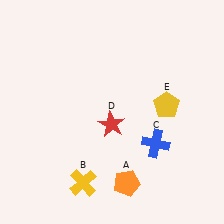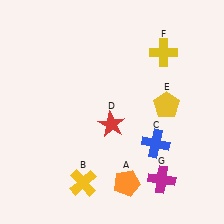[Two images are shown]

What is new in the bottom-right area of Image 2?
A magenta cross (G) was added in the bottom-right area of Image 2.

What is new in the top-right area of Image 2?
A yellow cross (F) was added in the top-right area of Image 2.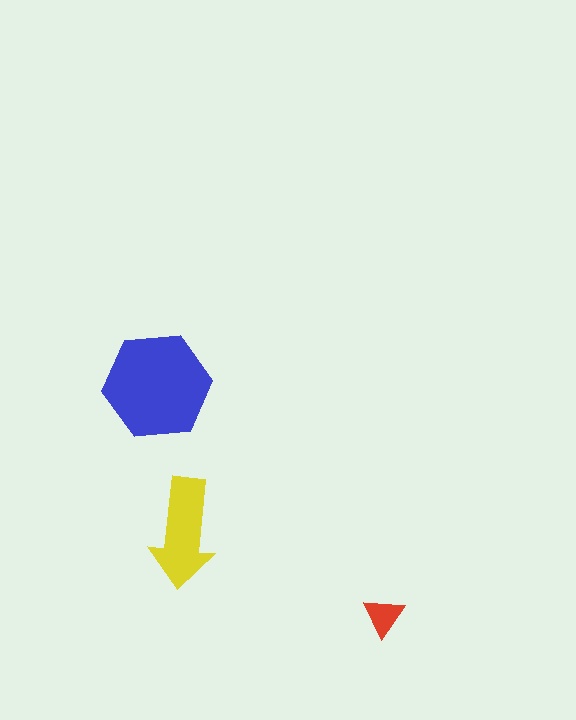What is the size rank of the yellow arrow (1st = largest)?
2nd.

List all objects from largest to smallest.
The blue hexagon, the yellow arrow, the red triangle.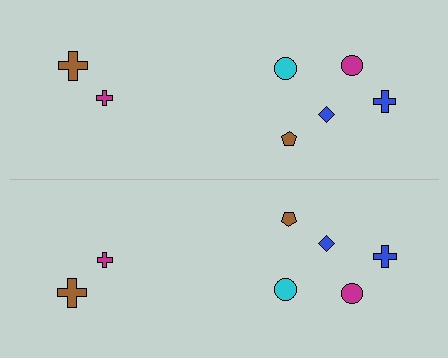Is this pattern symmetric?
Yes, this pattern has bilateral (reflection) symmetry.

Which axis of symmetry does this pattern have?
The pattern has a horizontal axis of symmetry running through the center of the image.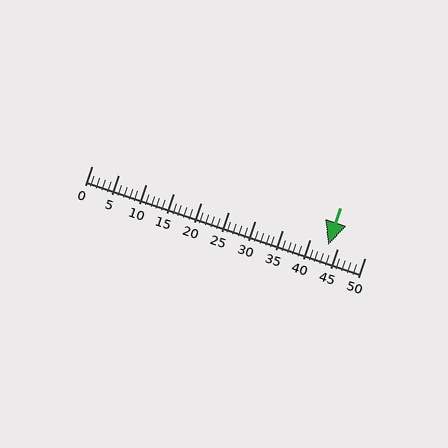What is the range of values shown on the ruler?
The ruler shows values from 0 to 50.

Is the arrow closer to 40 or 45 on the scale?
The arrow is closer to 45.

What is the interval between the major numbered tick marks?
The major tick marks are spaced 5 units apart.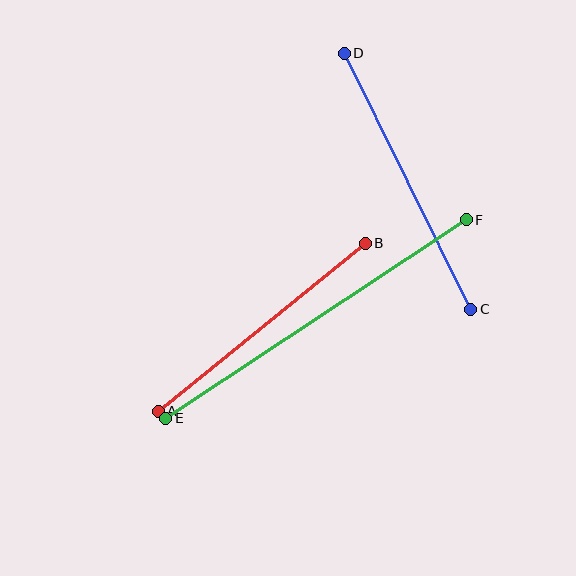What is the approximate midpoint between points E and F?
The midpoint is at approximately (316, 319) pixels.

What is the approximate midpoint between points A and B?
The midpoint is at approximately (262, 327) pixels.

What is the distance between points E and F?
The distance is approximately 360 pixels.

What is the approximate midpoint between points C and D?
The midpoint is at approximately (407, 181) pixels.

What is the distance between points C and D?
The distance is approximately 286 pixels.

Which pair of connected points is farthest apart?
Points E and F are farthest apart.